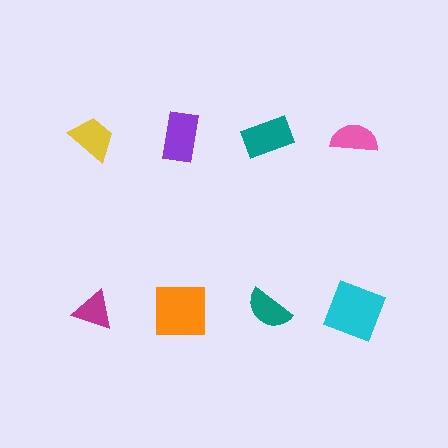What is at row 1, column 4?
A pink semicircle.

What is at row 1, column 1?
A yellow trapezoid.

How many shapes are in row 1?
4 shapes.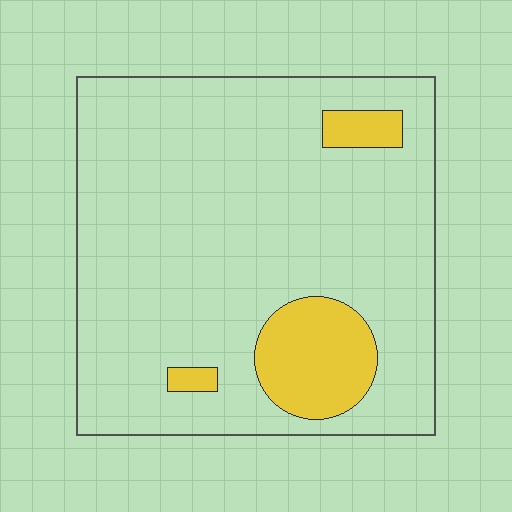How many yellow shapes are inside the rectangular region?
3.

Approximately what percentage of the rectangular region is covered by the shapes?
Approximately 15%.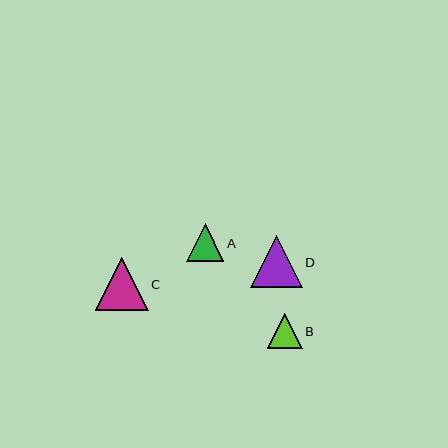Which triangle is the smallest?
Triangle B is the smallest with a size of approximately 35 pixels.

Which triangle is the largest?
Triangle C is the largest with a size of approximately 53 pixels.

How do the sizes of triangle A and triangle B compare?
Triangle A and triangle B are approximately the same size.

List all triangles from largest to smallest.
From largest to smallest: C, D, A, B.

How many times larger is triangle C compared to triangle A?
Triangle C is approximately 1.4 times the size of triangle A.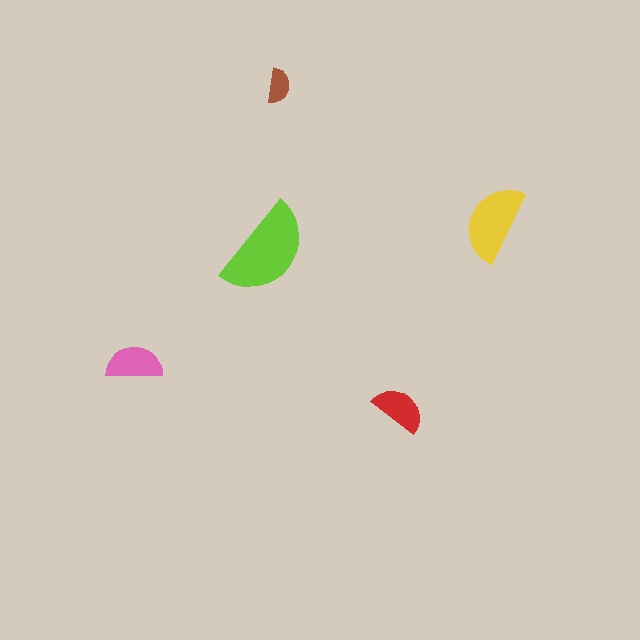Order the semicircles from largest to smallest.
the lime one, the yellow one, the pink one, the red one, the brown one.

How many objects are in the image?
There are 5 objects in the image.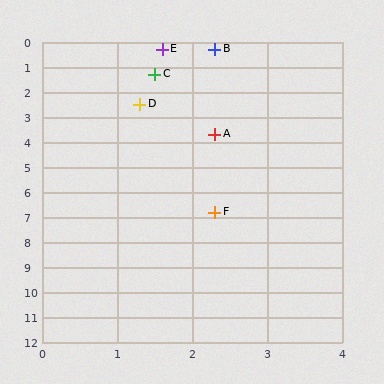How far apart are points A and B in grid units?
Points A and B are about 3.4 grid units apart.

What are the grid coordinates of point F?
Point F is at approximately (2.3, 6.8).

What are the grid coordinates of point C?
Point C is at approximately (1.5, 1.3).